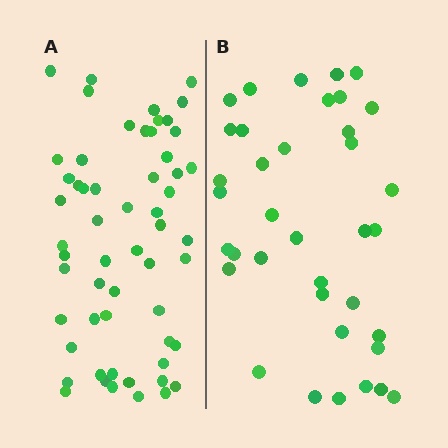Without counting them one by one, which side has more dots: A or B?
Region A (the left region) has more dots.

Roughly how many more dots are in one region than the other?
Region A has approximately 20 more dots than region B.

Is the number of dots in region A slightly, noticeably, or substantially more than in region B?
Region A has substantially more. The ratio is roughly 1.5 to 1.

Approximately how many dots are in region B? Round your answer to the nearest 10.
About 40 dots. (The exact count is 37, which rounds to 40.)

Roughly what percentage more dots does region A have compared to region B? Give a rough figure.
About 55% more.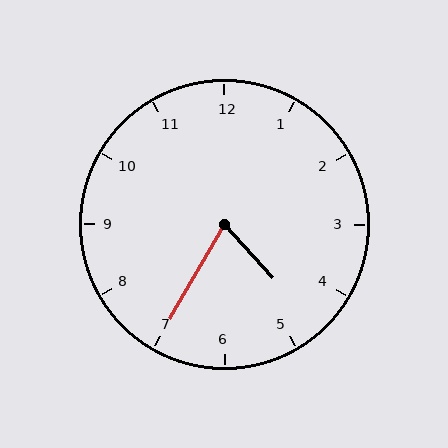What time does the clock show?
4:35.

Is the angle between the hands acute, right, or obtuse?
It is acute.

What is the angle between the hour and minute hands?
Approximately 72 degrees.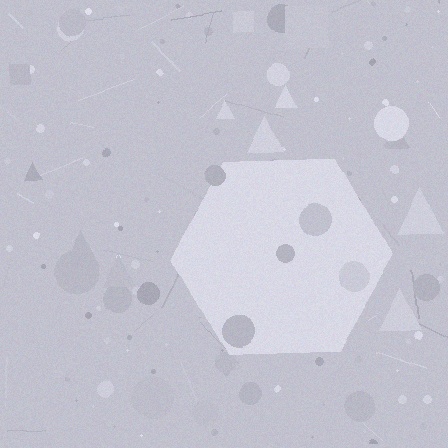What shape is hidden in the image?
A hexagon is hidden in the image.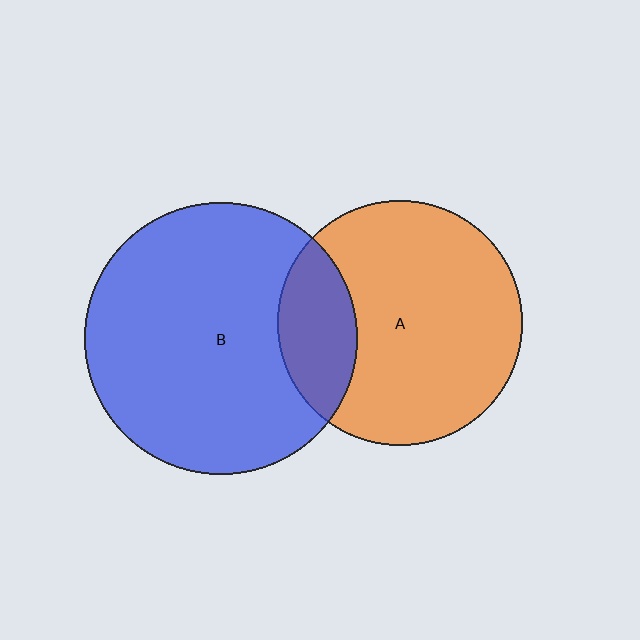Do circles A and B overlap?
Yes.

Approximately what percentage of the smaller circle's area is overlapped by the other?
Approximately 20%.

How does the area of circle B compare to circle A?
Approximately 1.2 times.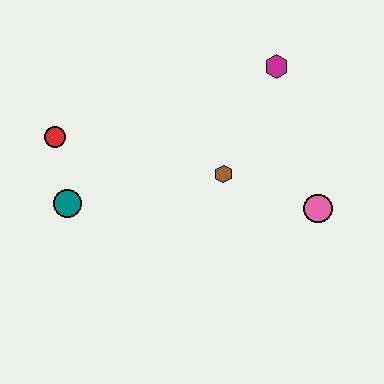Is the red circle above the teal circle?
Yes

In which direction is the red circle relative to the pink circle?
The red circle is to the left of the pink circle.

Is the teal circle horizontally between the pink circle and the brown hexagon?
No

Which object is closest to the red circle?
The teal circle is closest to the red circle.